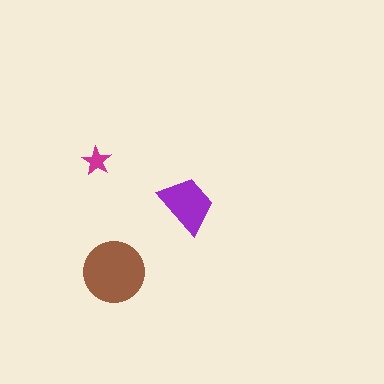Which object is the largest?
The brown circle.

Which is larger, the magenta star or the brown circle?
The brown circle.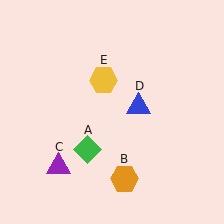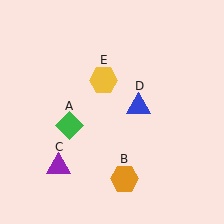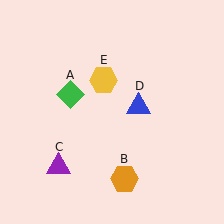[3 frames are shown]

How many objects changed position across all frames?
1 object changed position: green diamond (object A).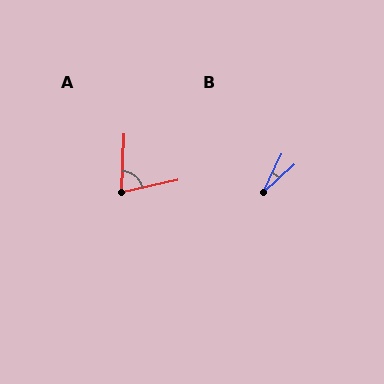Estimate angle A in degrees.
Approximately 74 degrees.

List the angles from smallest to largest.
B (22°), A (74°).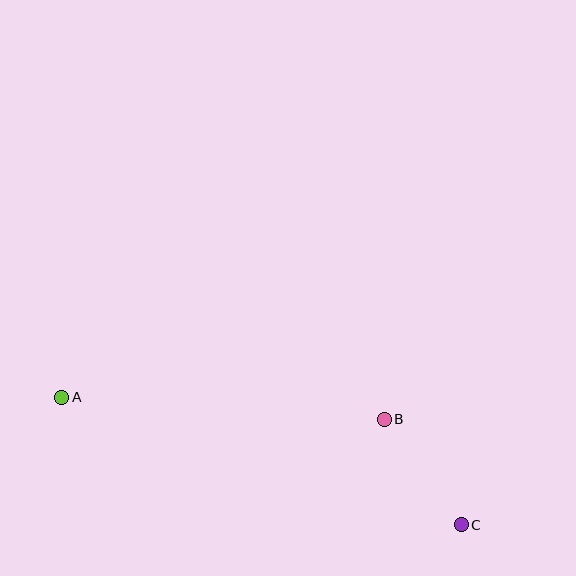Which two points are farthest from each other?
Points A and C are farthest from each other.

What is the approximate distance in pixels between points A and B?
The distance between A and B is approximately 323 pixels.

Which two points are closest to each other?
Points B and C are closest to each other.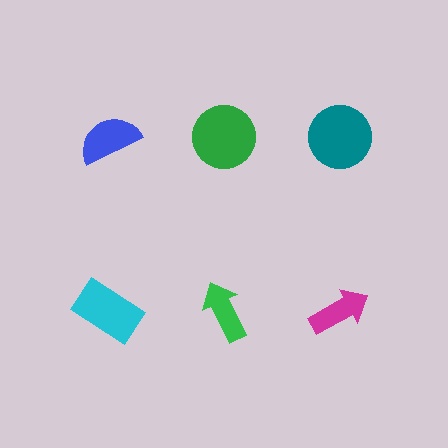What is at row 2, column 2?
A green arrow.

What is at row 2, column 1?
A cyan rectangle.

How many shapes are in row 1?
3 shapes.